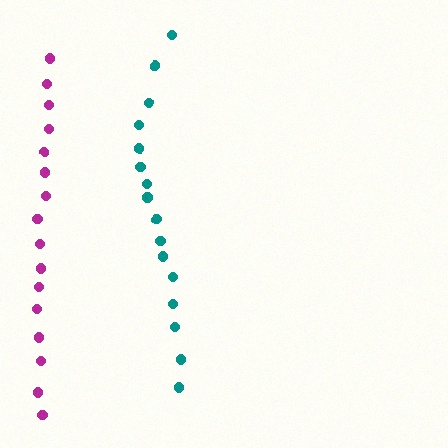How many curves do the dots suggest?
There are 2 distinct paths.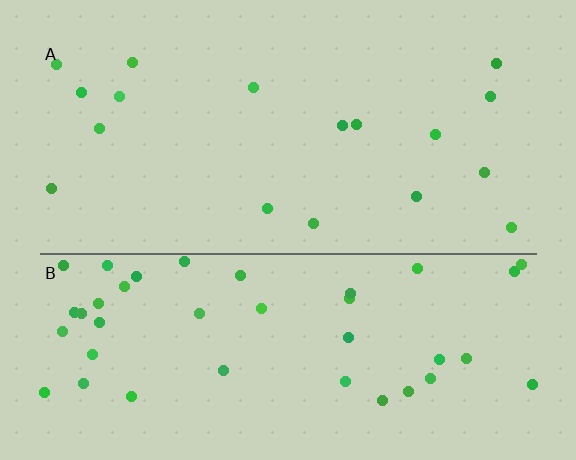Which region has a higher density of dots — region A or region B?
B (the bottom).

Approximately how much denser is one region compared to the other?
Approximately 2.4× — region B over region A.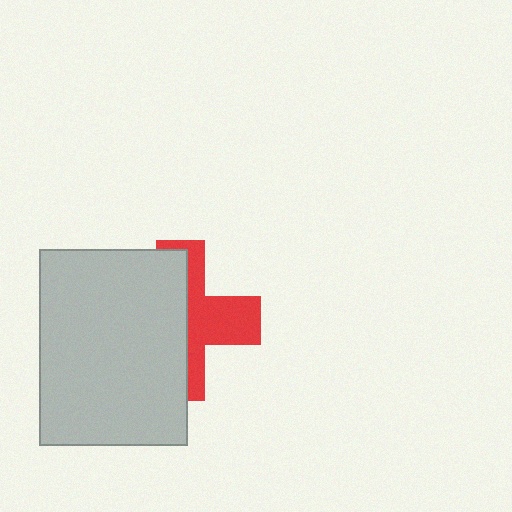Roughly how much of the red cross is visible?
A small part of it is visible (roughly 44%).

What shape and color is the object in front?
The object in front is a light gray rectangle.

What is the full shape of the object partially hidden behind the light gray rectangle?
The partially hidden object is a red cross.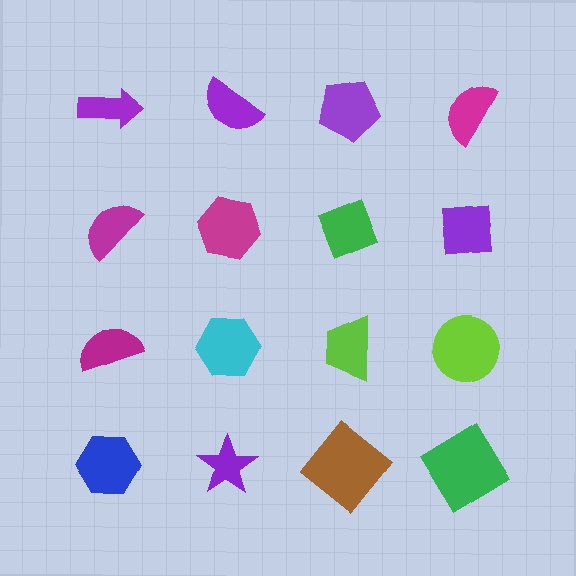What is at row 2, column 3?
A green diamond.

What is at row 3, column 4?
A lime circle.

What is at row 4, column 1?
A blue hexagon.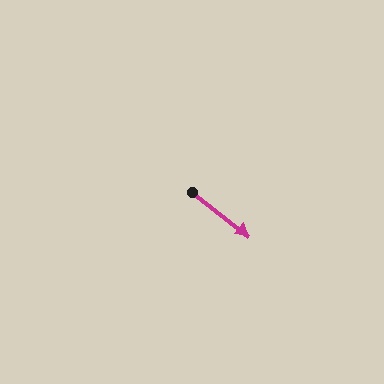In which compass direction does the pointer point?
Southeast.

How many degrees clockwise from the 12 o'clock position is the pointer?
Approximately 128 degrees.